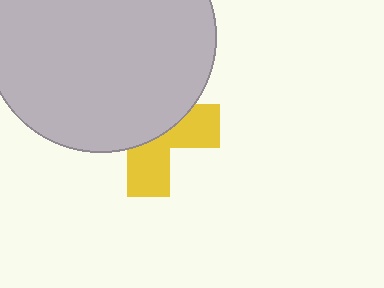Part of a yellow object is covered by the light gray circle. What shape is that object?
It is a cross.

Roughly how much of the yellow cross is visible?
A small part of it is visible (roughly 40%).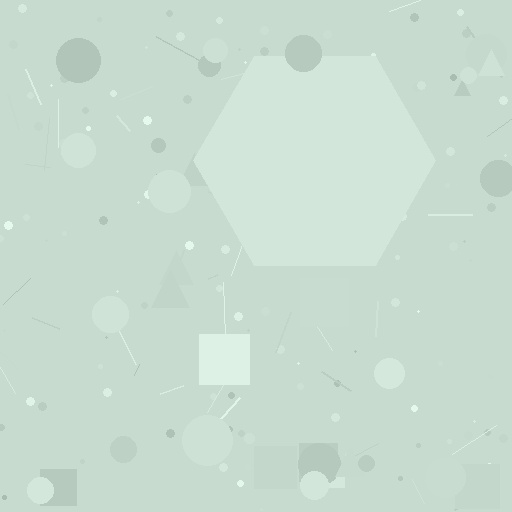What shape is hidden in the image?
A hexagon is hidden in the image.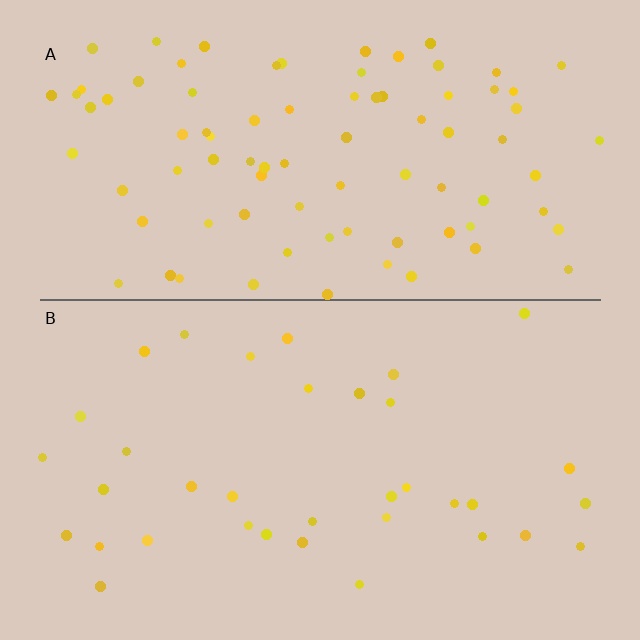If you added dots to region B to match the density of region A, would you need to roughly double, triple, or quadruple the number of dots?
Approximately double.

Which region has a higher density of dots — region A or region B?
A (the top).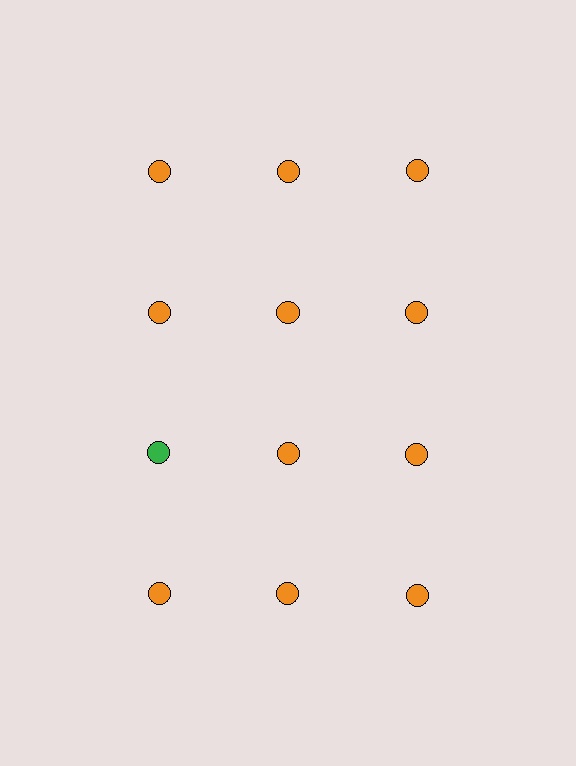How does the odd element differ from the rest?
It has a different color: green instead of orange.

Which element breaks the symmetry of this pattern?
The green circle in the third row, leftmost column breaks the symmetry. All other shapes are orange circles.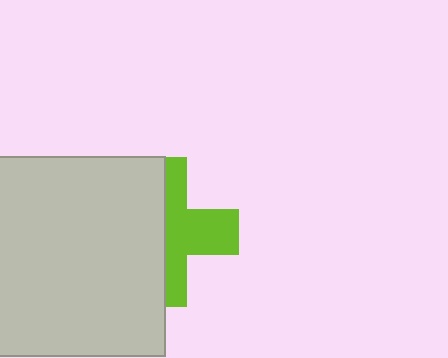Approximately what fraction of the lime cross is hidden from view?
Roughly 51% of the lime cross is hidden behind the light gray square.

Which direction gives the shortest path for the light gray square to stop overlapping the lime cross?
Moving left gives the shortest separation.